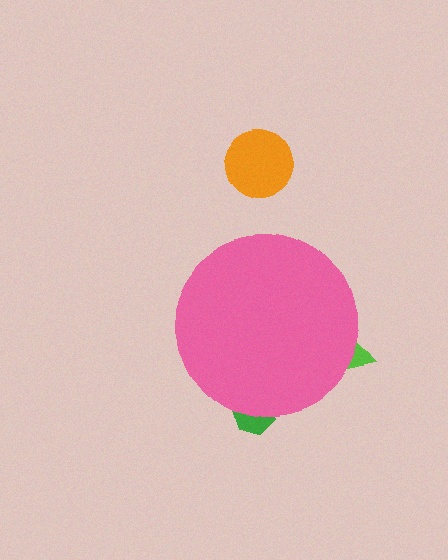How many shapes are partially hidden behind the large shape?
2 shapes are partially hidden.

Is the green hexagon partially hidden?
Yes, the green hexagon is partially hidden behind the pink circle.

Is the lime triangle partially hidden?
Yes, the lime triangle is partially hidden behind the pink circle.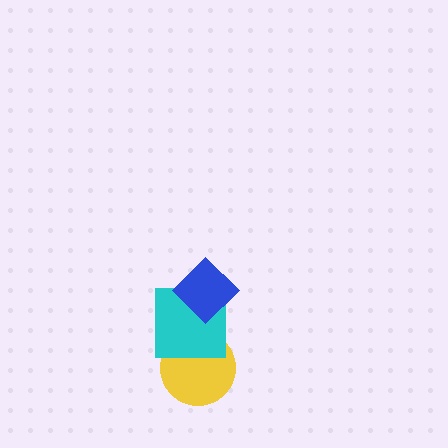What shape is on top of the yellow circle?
The cyan square is on top of the yellow circle.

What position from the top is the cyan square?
The cyan square is 2nd from the top.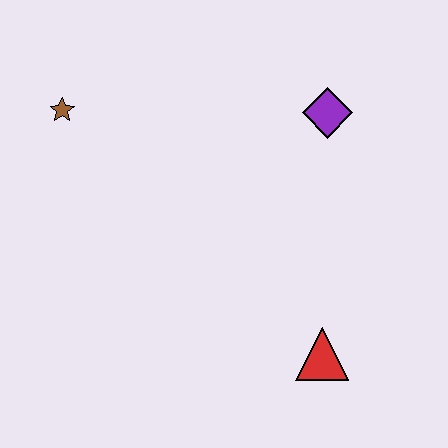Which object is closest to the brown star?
The purple diamond is closest to the brown star.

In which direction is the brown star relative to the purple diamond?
The brown star is to the left of the purple diamond.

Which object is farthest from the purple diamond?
The brown star is farthest from the purple diamond.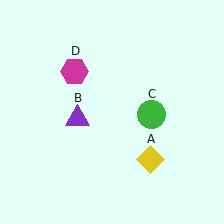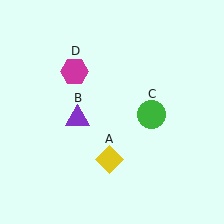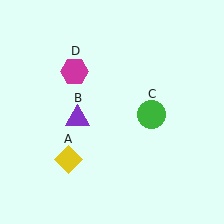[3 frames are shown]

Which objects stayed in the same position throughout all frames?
Purple triangle (object B) and green circle (object C) and magenta hexagon (object D) remained stationary.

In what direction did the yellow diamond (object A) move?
The yellow diamond (object A) moved left.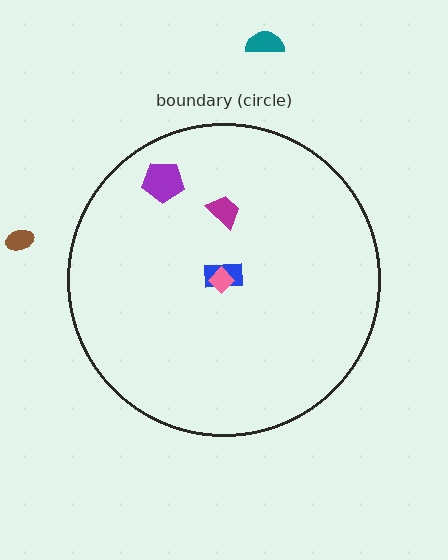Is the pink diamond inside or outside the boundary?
Inside.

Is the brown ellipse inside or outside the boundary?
Outside.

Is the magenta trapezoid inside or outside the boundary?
Inside.